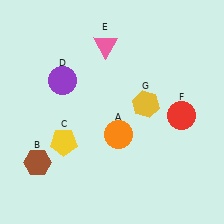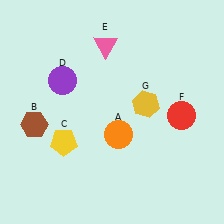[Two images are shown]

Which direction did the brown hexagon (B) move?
The brown hexagon (B) moved up.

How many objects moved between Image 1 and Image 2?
1 object moved between the two images.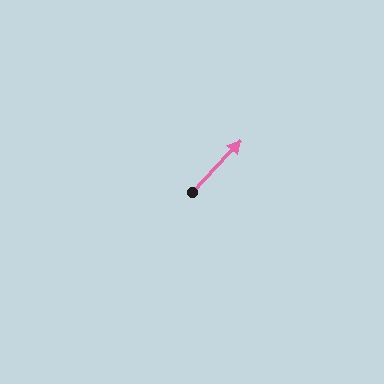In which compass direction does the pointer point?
Northeast.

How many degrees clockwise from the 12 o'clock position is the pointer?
Approximately 44 degrees.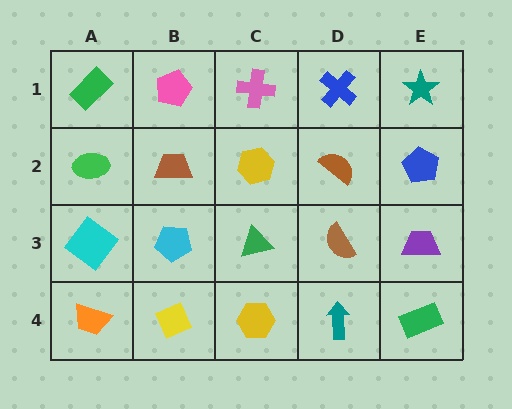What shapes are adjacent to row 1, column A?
A green ellipse (row 2, column A), a pink pentagon (row 1, column B).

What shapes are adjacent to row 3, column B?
A brown trapezoid (row 2, column B), a yellow diamond (row 4, column B), a cyan diamond (row 3, column A), a green triangle (row 3, column C).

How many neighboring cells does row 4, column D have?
3.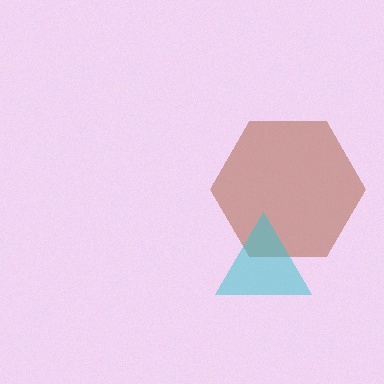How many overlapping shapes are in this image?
There are 2 overlapping shapes in the image.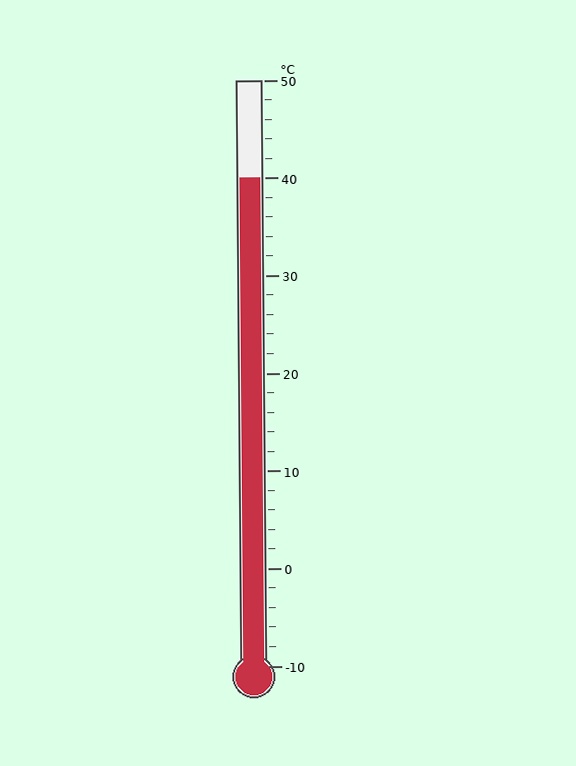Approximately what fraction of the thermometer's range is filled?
The thermometer is filled to approximately 85% of its range.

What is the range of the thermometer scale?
The thermometer scale ranges from -10°C to 50°C.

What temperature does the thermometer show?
The thermometer shows approximately 40°C.